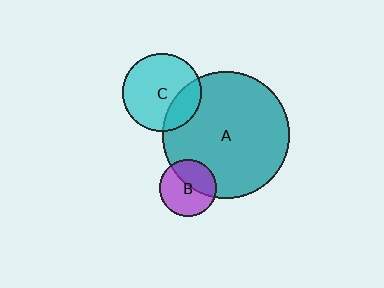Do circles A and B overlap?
Yes.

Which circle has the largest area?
Circle A (teal).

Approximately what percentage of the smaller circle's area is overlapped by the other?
Approximately 40%.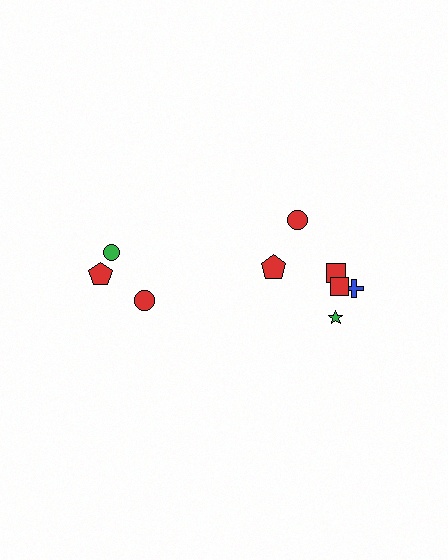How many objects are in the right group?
There are 6 objects.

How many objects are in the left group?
There are 3 objects.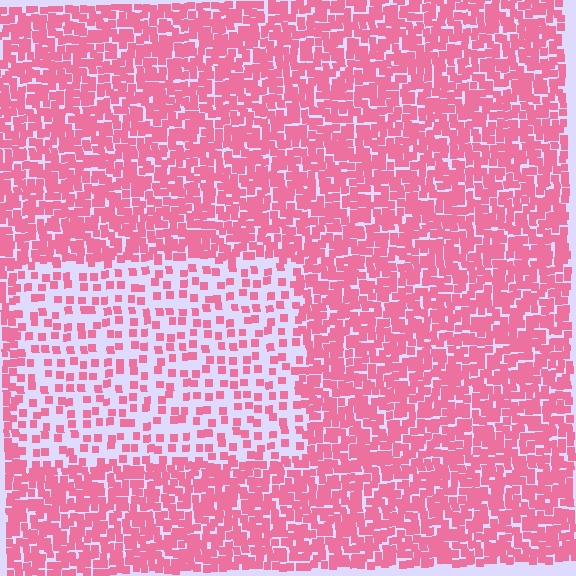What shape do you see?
I see a rectangle.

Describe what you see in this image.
The image contains small pink elements arranged at two different densities. A rectangle-shaped region is visible where the elements are less densely packed than the surrounding area.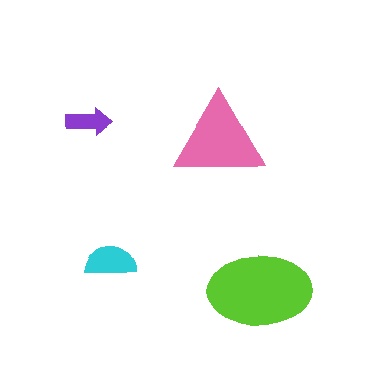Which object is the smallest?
The purple arrow.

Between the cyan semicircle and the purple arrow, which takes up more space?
The cyan semicircle.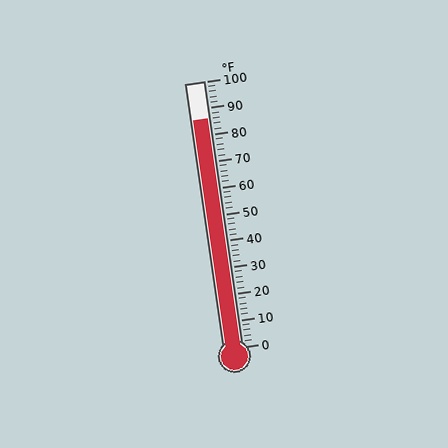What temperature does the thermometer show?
The thermometer shows approximately 86°F.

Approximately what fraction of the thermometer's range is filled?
The thermometer is filled to approximately 85% of its range.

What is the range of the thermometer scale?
The thermometer scale ranges from 0°F to 100°F.